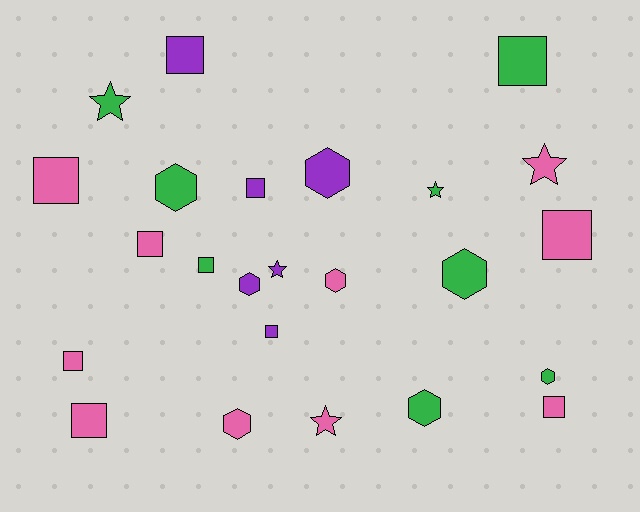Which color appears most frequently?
Pink, with 10 objects.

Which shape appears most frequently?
Square, with 11 objects.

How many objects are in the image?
There are 24 objects.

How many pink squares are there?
There are 6 pink squares.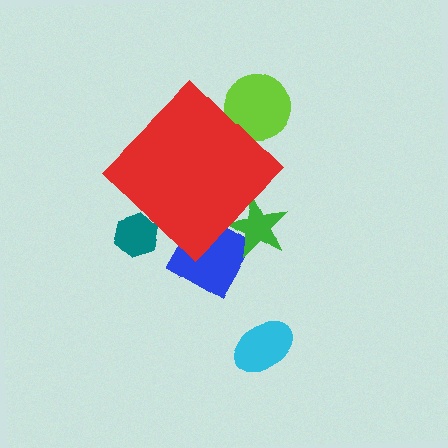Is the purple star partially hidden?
Yes, the purple star is partially hidden behind the red diamond.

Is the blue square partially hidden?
Yes, the blue square is partially hidden behind the red diamond.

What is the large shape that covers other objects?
A red diamond.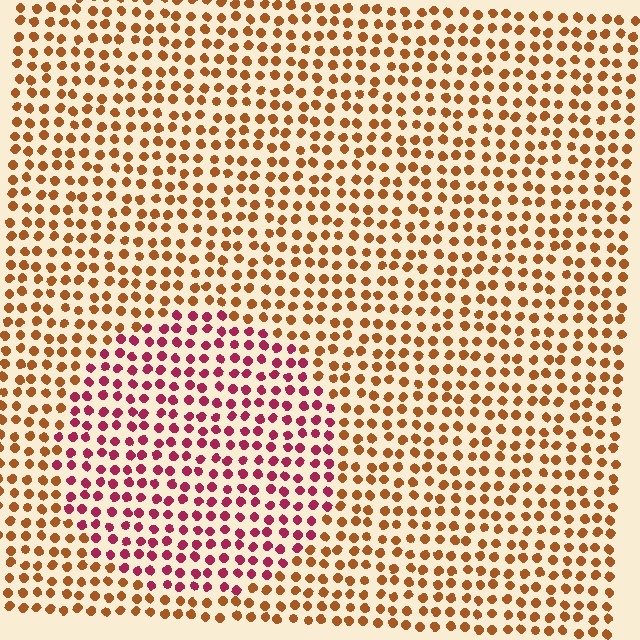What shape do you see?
I see a circle.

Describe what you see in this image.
The image is filled with small brown elements in a uniform arrangement. A circle-shaped region is visible where the elements are tinted to a slightly different hue, forming a subtle color boundary.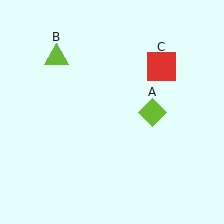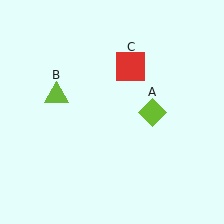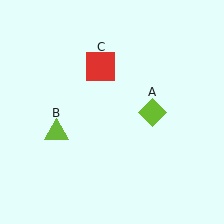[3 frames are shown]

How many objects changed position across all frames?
2 objects changed position: lime triangle (object B), red square (object C).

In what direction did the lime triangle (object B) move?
The lime triangle (object B) moved down.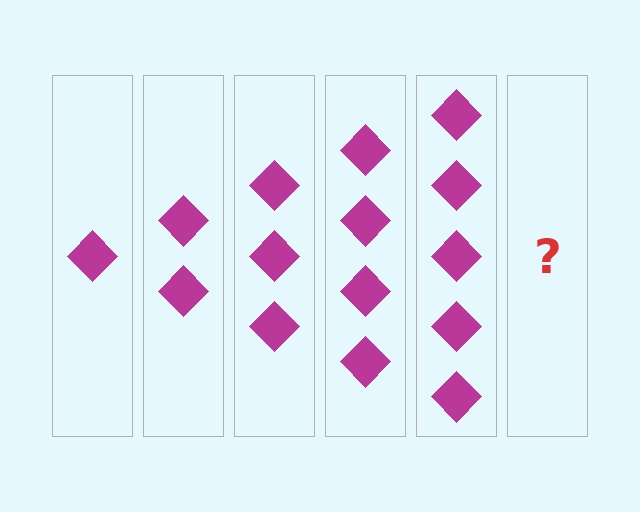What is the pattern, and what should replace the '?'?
The pattern is that each step adds one more diamond. The '?' should be 6 diamonds.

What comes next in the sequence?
The next element should be 6 diamonds.